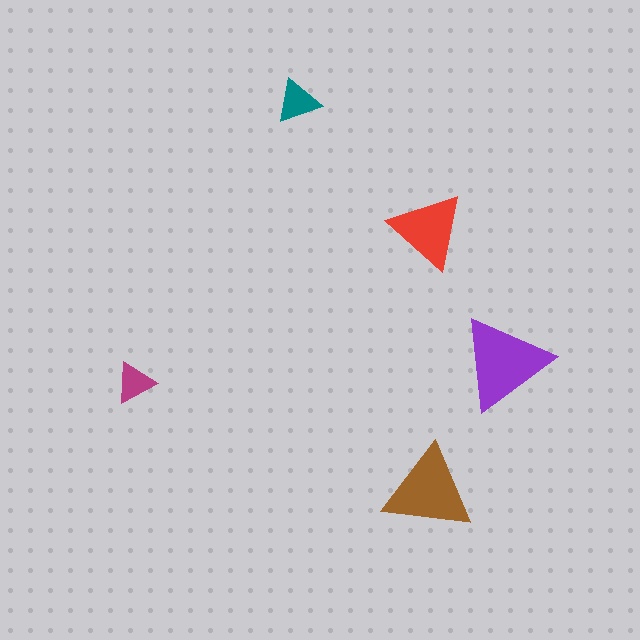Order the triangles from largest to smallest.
the purple one, the brown one, the red one, the teal one, the magenta one.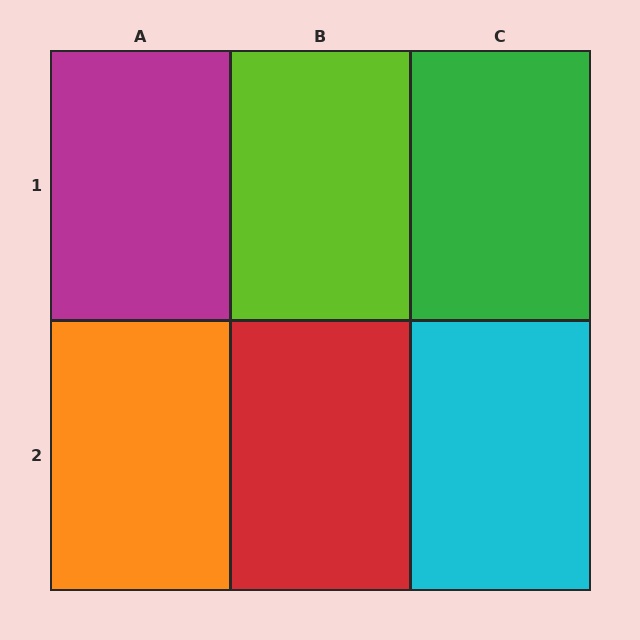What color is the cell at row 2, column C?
Cyan.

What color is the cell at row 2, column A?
Orange.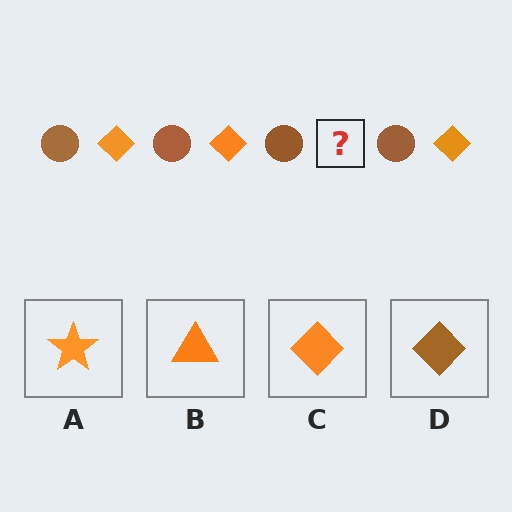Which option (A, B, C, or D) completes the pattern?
C.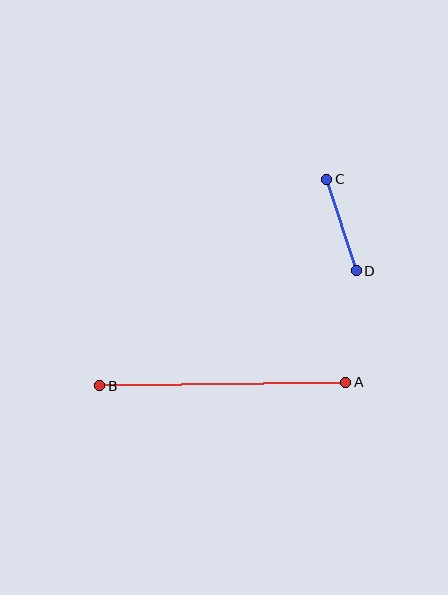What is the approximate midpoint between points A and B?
The midpoint is at approximately (223, 384) pixels.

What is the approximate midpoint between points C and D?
The midpoint is at approximately (342, 225) pixels.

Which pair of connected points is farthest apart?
Points A and B are farthest apart.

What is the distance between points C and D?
The distance is approximately 96 pixels.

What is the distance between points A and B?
The distance is approximately 246 pixels.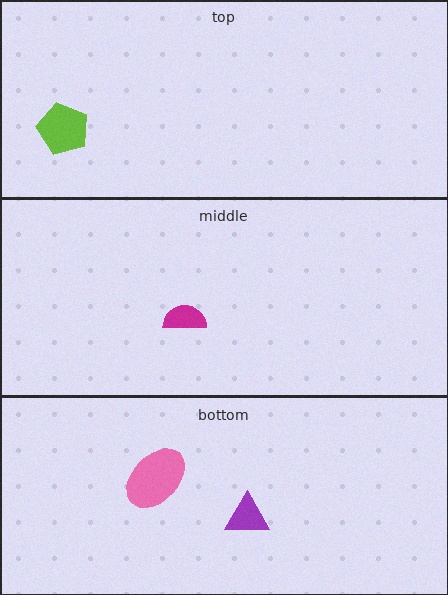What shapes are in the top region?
The lime pentagon.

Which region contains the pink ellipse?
The bottom region.